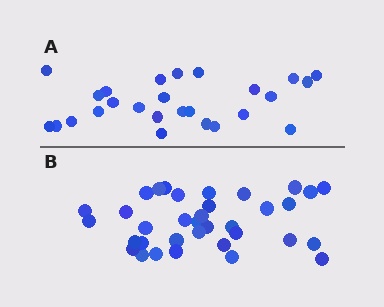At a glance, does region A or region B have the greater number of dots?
Region B (the bottom region) has more dots.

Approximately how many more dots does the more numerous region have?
Region B has roughly 8 or so more dots than region A.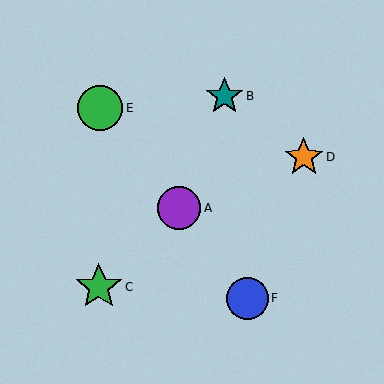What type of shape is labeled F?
Shape F is a blue circle.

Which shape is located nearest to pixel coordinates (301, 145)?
The orange star (labeled D) at (304, 157) is nearest to that location.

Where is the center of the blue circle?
The center of the blue circle is at (247, 298).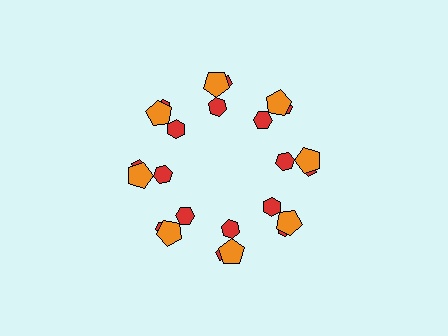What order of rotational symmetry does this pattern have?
This pattern has 8-fold rotational symmetry.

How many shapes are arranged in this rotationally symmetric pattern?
There are 24 shapes, arranged in 8 groups of 3.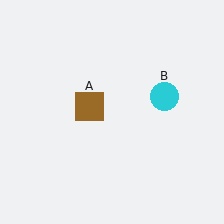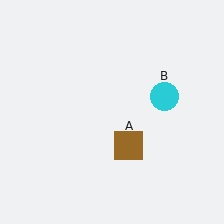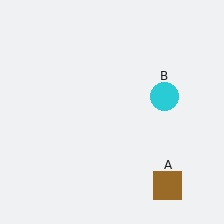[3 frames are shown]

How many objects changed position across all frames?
1 object changed position: brown square (object A).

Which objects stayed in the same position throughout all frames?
Cyan circle (object B) remained stationary.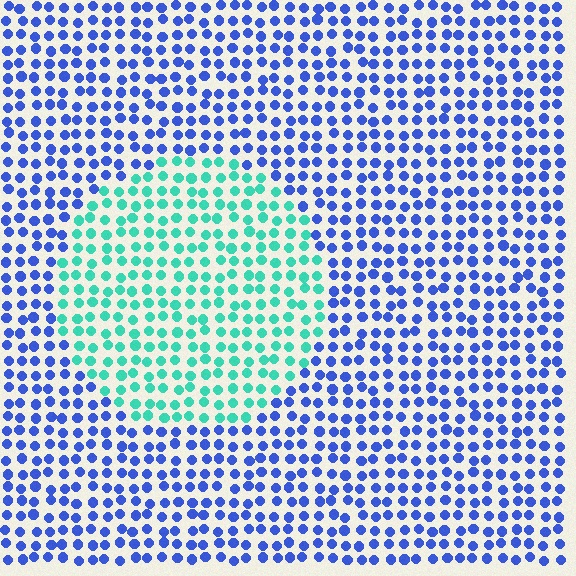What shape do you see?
I see a circle.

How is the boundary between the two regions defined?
The boundary is defined purely by a slight shift in hue (about 63 degrees). Spacing, size, and orientation are identical on both sides.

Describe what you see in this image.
The image is filled with small blue elements in a uniform arrangement. A circle-shaped region is visible where the elements are tinted to a slightly different hue, forming a subtle color boundary.